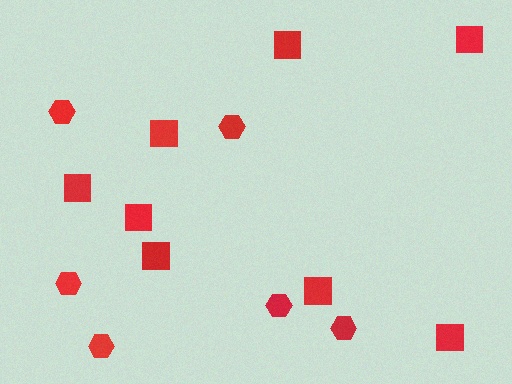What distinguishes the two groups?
There are 2 groups: one group of squares (8) and one group of hexagons (6).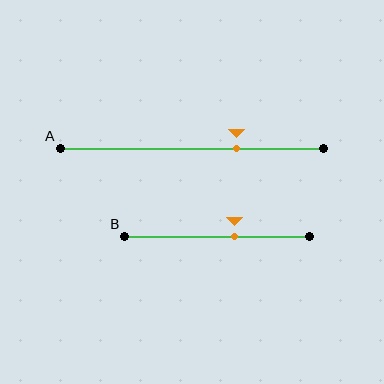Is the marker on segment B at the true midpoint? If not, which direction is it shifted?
No, the marker on segment B is shifted to the right by about 10% of the segment length.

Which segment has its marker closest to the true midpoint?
Segment B has its marker closest to the true midpoint.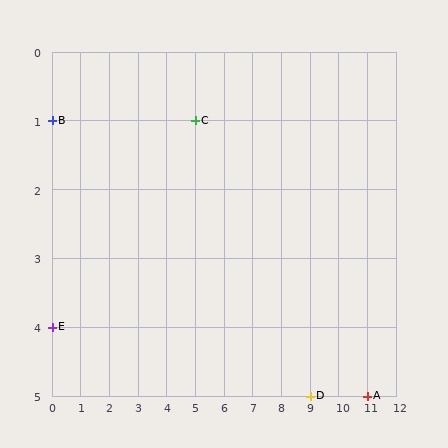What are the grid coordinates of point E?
Point E is at grid coordinates (0, 4).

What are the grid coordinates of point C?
Point C is at grid coordinates (5, 1).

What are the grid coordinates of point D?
Point D is at grid coordinates (9, 5).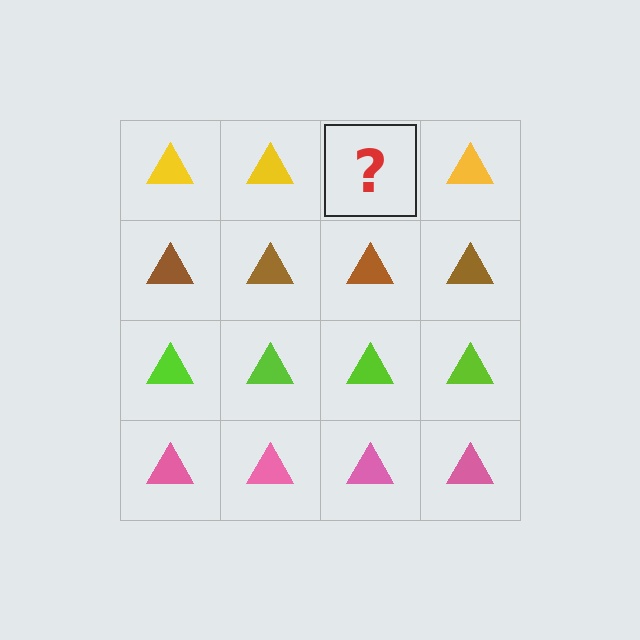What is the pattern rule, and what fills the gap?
The rule is that each row has a consistent color. The gap should be filled with a yellow triangle.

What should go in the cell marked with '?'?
The missing cell should contain a yellow triangle.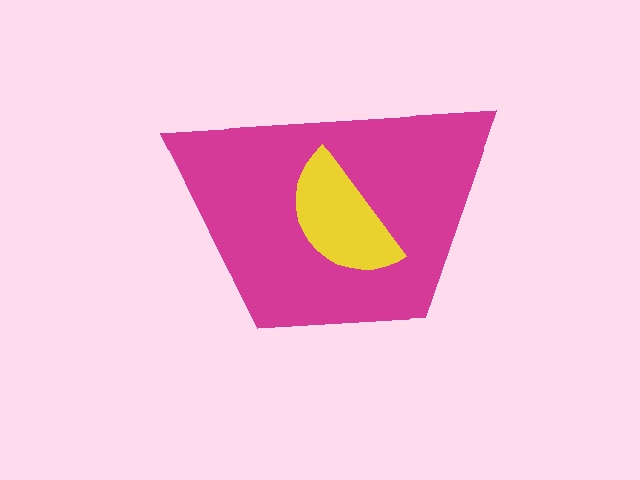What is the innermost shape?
The yellow semicircle.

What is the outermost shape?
The magenta trapezoid.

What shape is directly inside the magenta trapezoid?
The yellow semicircle.